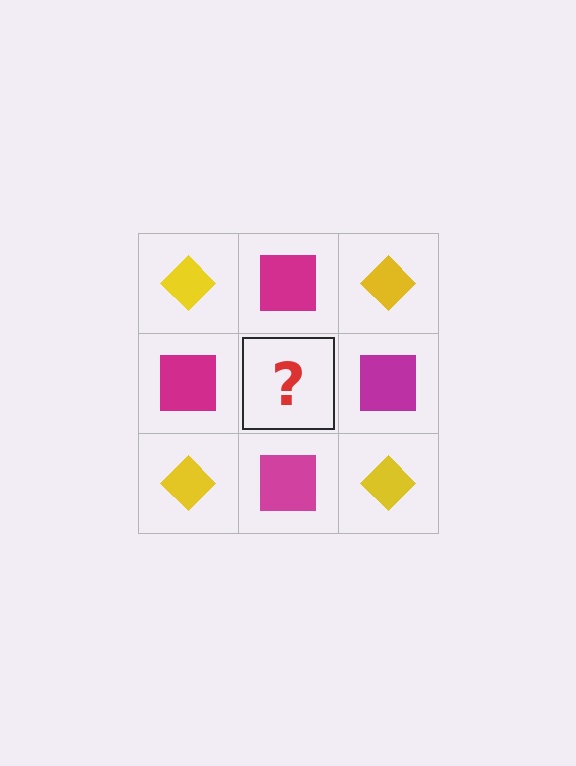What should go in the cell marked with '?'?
The missing cell should contain a yellow diamond.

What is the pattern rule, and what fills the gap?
The rule is that it alternates yellow diamond and magenta square in a checkerboard pattern. The gap should be filled with a yellow diamond.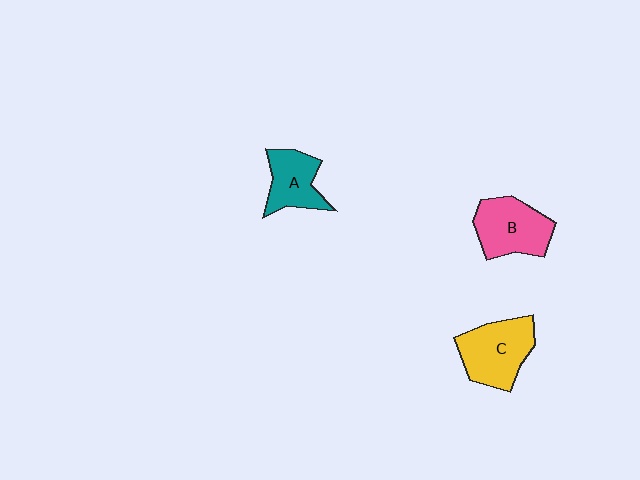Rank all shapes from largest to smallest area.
From largest to smallest: C (yellow), B (pink), A (teal).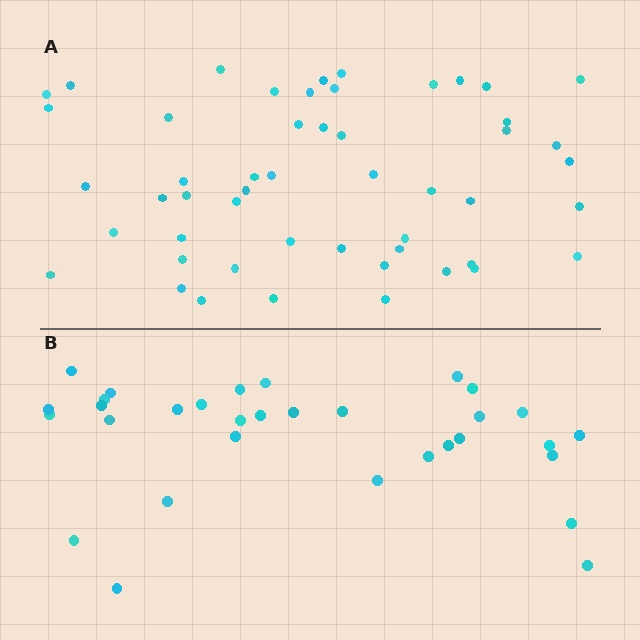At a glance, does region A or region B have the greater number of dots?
Region A (the top region) has more dots.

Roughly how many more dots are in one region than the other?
Region A has approximately 20 more dots than region B.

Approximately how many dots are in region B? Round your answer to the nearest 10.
About 30 dots. (The exact count is 32, which rounds to 30.)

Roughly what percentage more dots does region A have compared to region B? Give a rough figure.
About 60% more.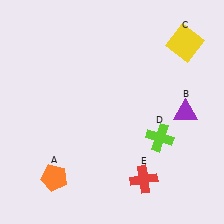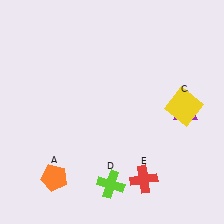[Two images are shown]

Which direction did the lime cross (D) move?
The lime cross (D) moved left.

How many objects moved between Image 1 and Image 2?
2 objects moved between the two images.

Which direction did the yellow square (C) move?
The yellow square (C) moved down.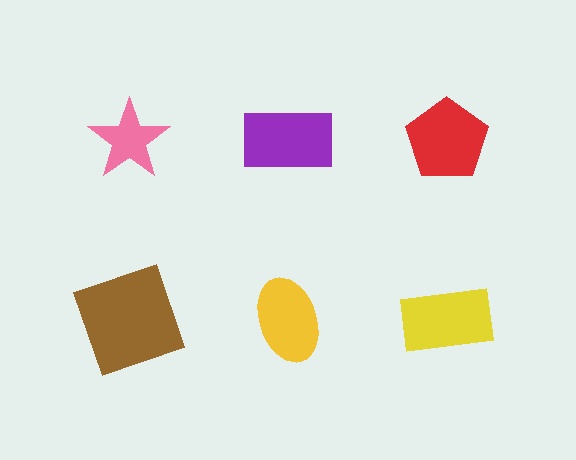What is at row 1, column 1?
A pink star.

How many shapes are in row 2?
3 shapes.